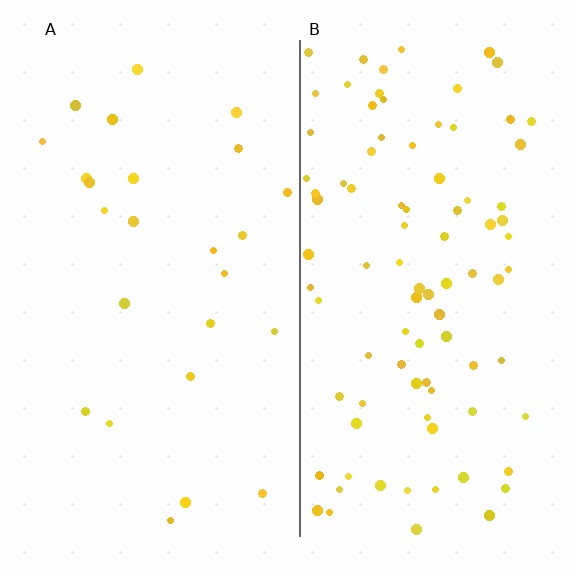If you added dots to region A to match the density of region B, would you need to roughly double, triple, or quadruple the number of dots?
Approximately quadruple.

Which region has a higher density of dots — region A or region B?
B (the right).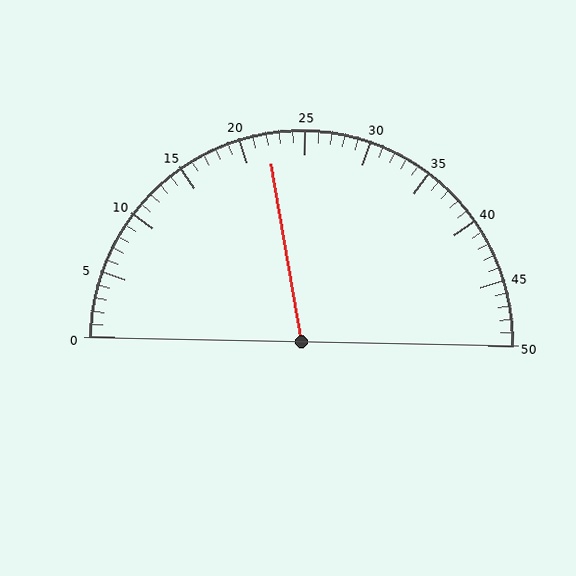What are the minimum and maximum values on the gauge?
The gauge ranges from 0 to 50.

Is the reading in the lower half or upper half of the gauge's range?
The reading is in the lower half of the range (0 to 50).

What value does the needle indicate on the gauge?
The needle indicates approximately 22.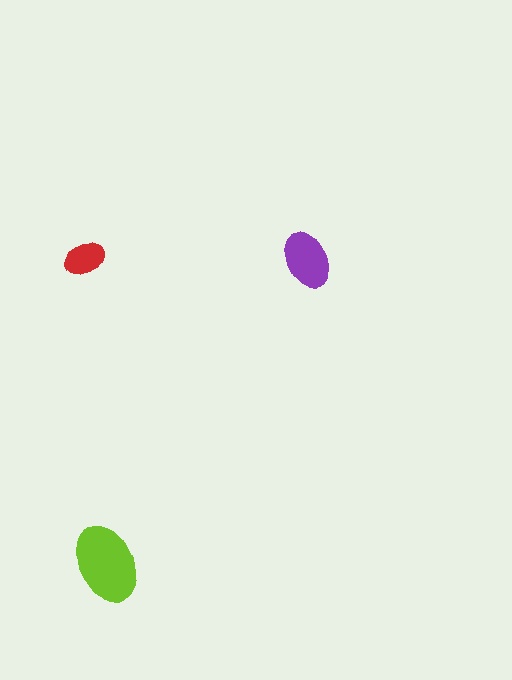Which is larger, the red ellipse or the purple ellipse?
The purple one.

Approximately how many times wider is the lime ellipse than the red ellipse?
About 2 times wider.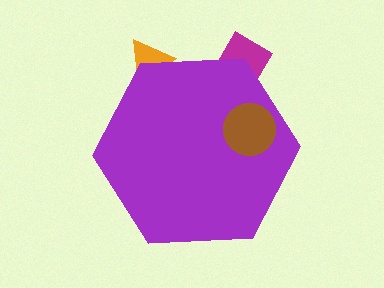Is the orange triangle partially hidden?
Yes, the orange triangle is partially hidden behind the purple hexagon.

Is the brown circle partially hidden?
No, the brown circle is fully visible.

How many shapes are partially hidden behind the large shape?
2 shapes are partially hidden.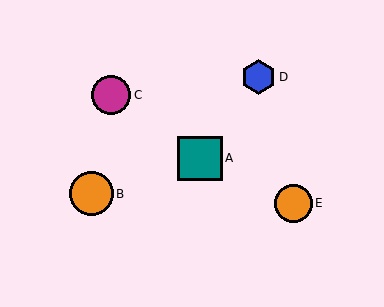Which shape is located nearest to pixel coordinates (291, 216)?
The orange circle (labeled E) at (293, 203) is nearest to that location.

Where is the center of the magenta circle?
The center of the magenta circle is at (111, 95).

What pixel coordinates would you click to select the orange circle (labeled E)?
Click at (293, 203) to select the orange circle E.